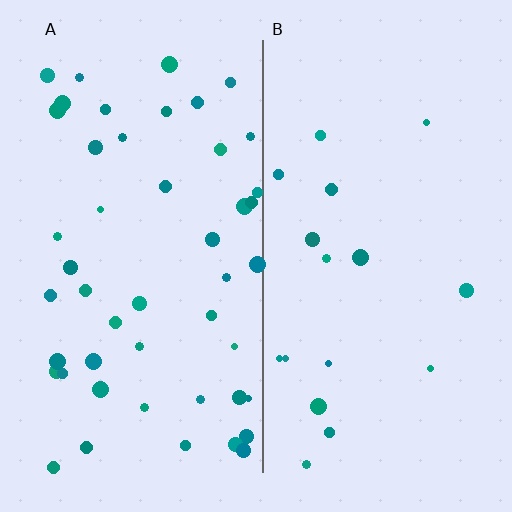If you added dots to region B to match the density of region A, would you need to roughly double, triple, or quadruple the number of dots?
Approximately triple.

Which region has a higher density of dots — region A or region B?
A (the left).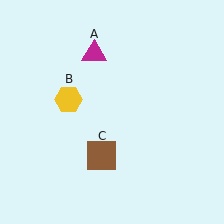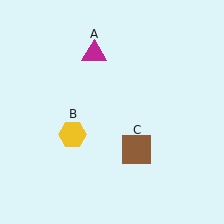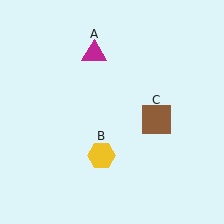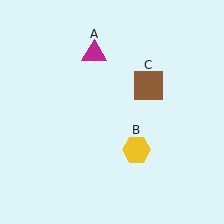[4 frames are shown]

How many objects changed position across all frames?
2 objects changed position: yellow hexagon (object B), brown square (object C).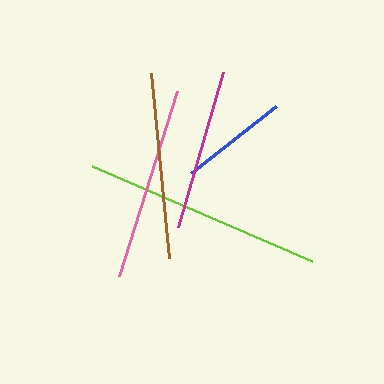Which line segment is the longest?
The lime line is the longest at approximately 239 pixels.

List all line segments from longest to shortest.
From longest to shortest: lime, pink, brown, magenta, blue.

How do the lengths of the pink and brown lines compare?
The pink and brown lines are approximately the same length.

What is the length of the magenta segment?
The magenta segment is approximately 162 pixels long.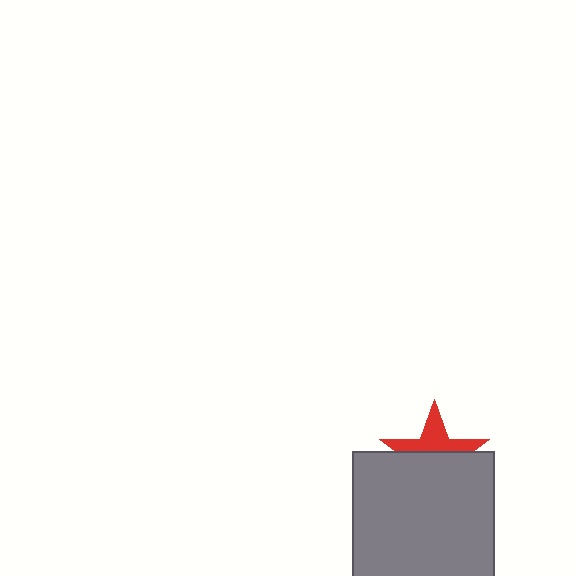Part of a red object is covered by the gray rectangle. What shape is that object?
It is a star.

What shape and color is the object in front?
The object in front is a gray rectangle.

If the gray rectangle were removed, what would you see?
You would see the complete red star.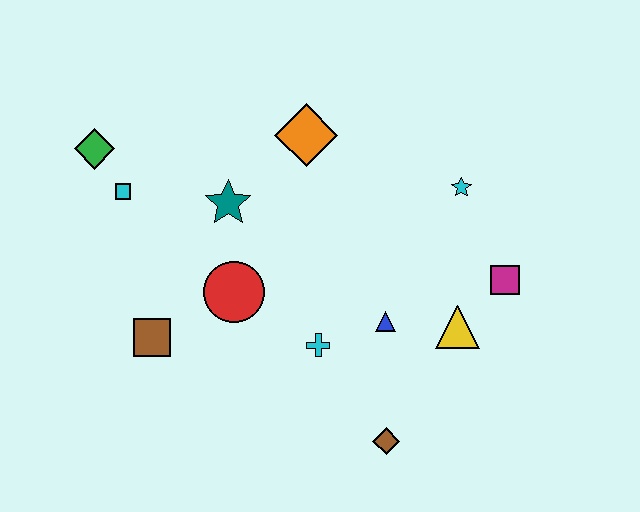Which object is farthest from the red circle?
The magenta square is farthest from the red circle.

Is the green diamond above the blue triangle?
Yes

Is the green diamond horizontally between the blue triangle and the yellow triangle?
No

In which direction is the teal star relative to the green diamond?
The teal star is to the right of the green diamond.